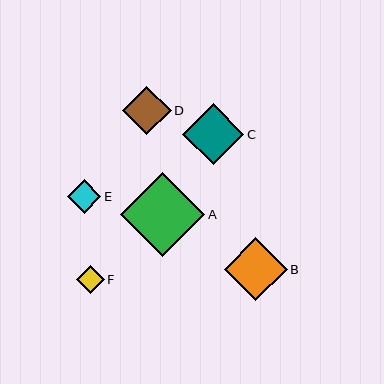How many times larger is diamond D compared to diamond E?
Diamond D is approximately 1.4 times the size of diamond E.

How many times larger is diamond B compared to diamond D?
Diamond B is approximately 1.3 times the size of diamond D.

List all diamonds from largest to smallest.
From largest to smallest: A, B, C, D, E, F.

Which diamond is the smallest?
Diamond F is the smallest with a size of approximately 28 pixels.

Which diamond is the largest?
Diamond A is the largest with a size of approximately 84 pixels.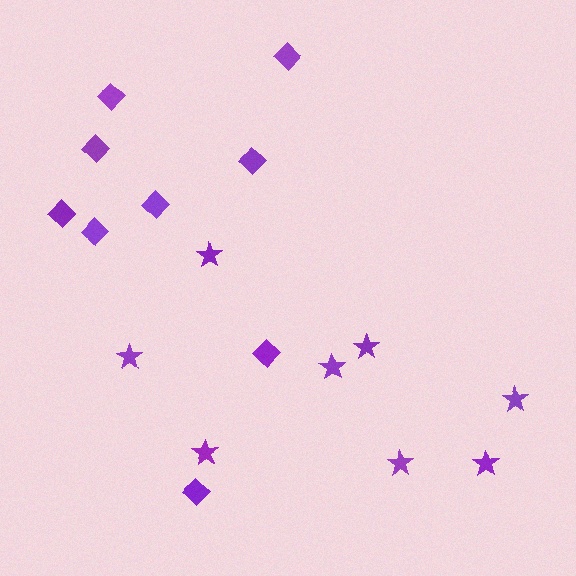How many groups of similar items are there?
There are 2 groups: one group of diamonds (9) and one group of stars (8).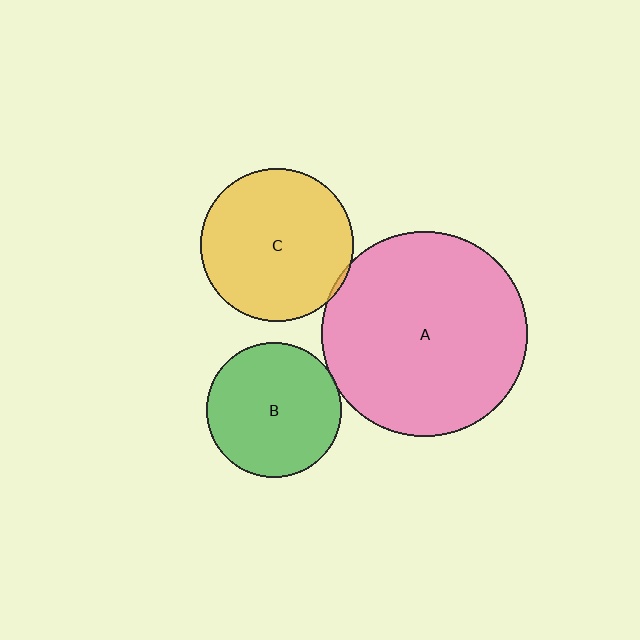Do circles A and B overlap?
Yes.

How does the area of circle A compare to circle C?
Approximately 1.8 times.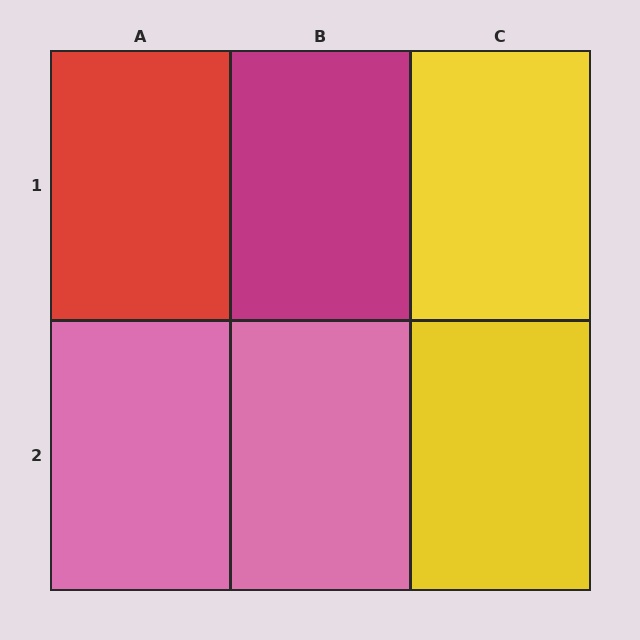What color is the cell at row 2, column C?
Yellow.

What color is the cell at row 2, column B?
Pink.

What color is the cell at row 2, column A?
Pink.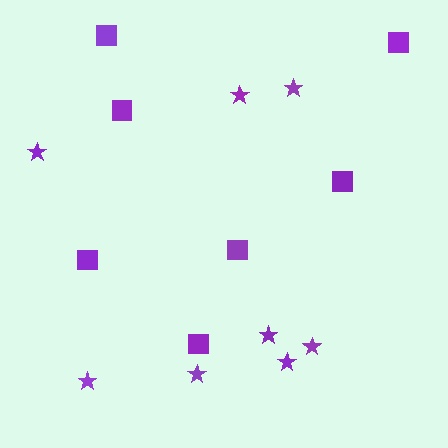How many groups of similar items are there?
There are 2 groups: one group of stars (8) and one group of squares (7).